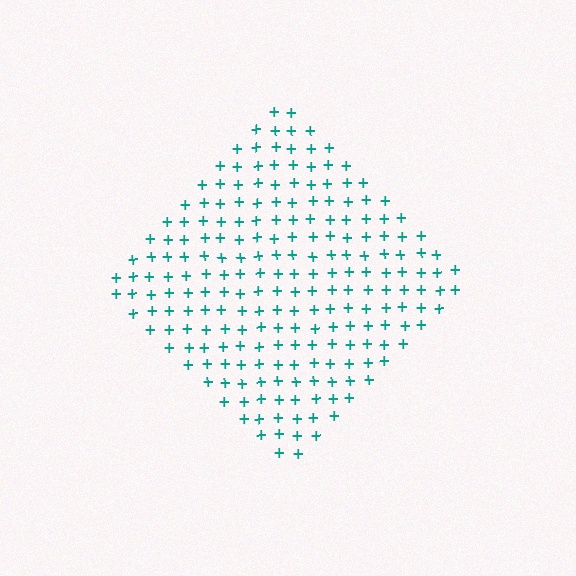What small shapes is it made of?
It is made of small plus signs.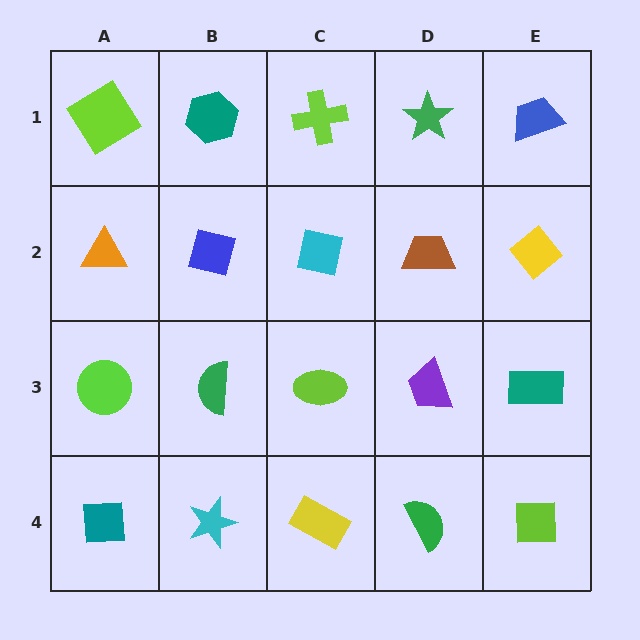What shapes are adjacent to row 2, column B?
A teal hexagon (row 1, column B), a green semicircle (row 3, column B), an orange triangle (row 2, column A), a cyan square (row 2, column C).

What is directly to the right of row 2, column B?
A cyan square.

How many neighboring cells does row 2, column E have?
3.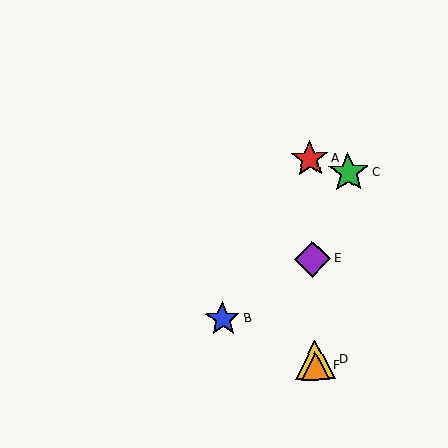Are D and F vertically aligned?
Yes, both are at x≈315.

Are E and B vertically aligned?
No, E is at x≈313 and B is at x≈223.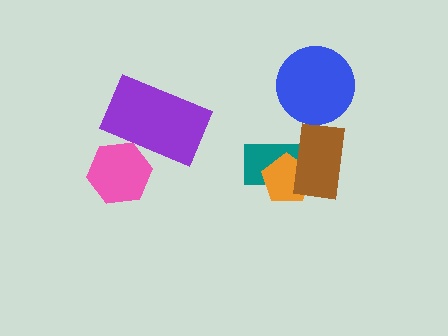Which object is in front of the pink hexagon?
The purple rectangle is in front of the pink hexagon.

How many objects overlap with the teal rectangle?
2 objects overlap with the teal rectangle.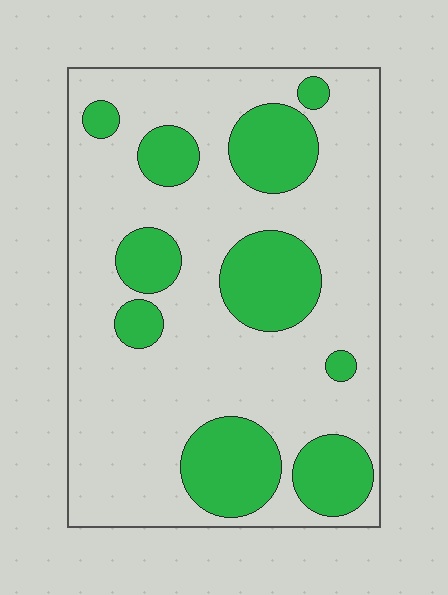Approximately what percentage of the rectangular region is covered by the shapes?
Approximately 25%.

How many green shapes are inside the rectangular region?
10.